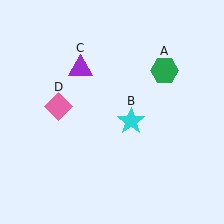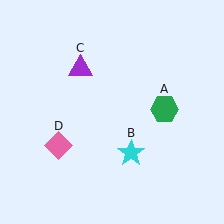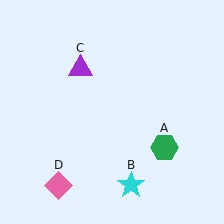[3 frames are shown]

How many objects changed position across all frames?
3 objects changed position: green hexagon (object A), cyan star (object B), pink diamond (object D).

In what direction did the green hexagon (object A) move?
The green hexagon (object A) moved down.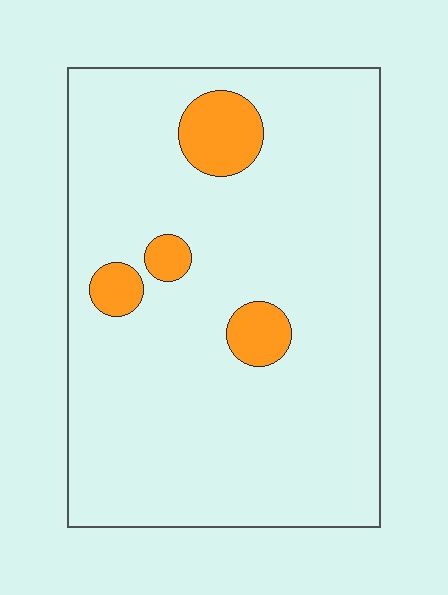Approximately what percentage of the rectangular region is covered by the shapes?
Approximately 10%.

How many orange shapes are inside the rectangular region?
4.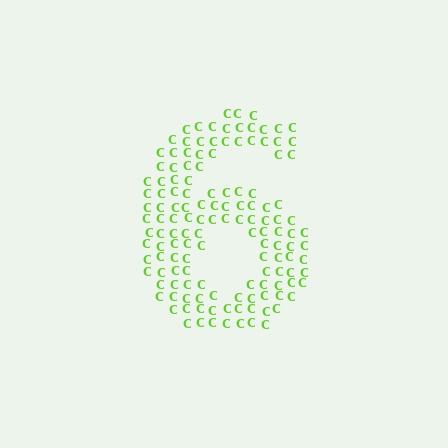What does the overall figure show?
The overall figure shows the digit 6.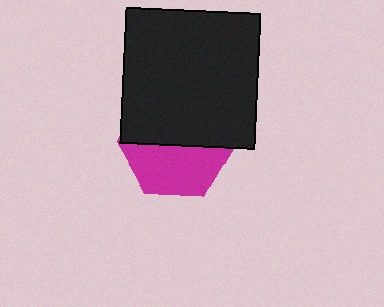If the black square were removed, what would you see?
You would see the complete magenta hexagon.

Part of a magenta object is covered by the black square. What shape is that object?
It is a hexagon.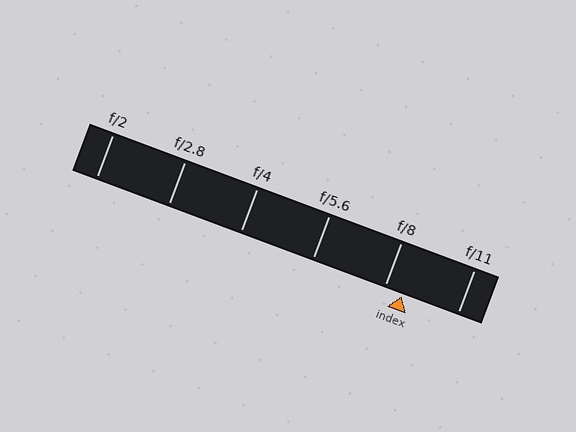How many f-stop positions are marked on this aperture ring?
There are 6 f-stop positions marked.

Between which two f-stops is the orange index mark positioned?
The index mark is between f/8 and f/11.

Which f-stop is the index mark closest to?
The index mark is closest to f/8.